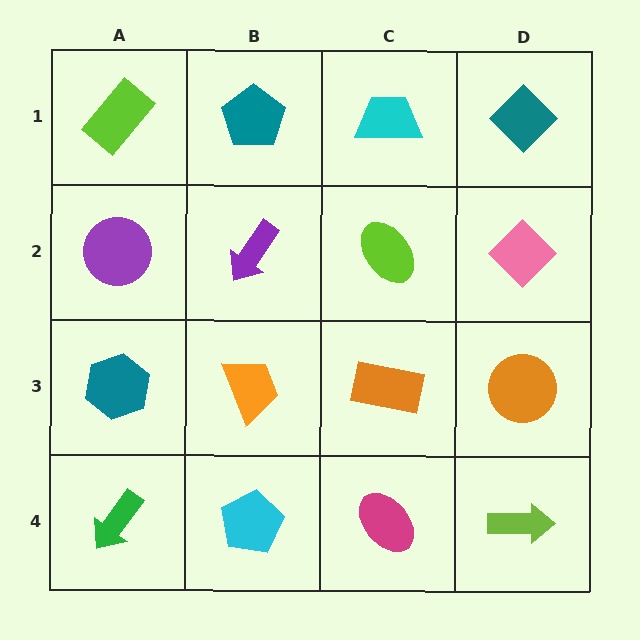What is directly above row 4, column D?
An orange circle.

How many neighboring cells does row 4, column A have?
2.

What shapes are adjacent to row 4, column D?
An orange circle (row 3, column D), a magenta ellipse (row 4, column C).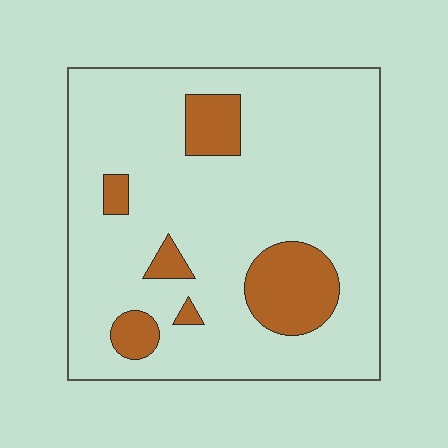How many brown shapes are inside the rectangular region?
6.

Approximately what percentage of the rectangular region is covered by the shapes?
Approximately 15%.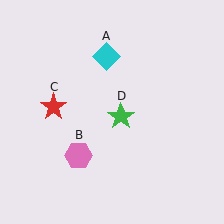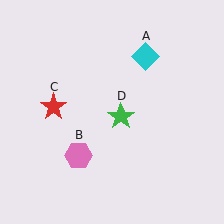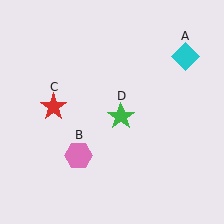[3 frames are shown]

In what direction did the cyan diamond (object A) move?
The cyan diamond (object A) moved right.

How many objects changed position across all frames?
1 object changed position: cyan diamond (object A).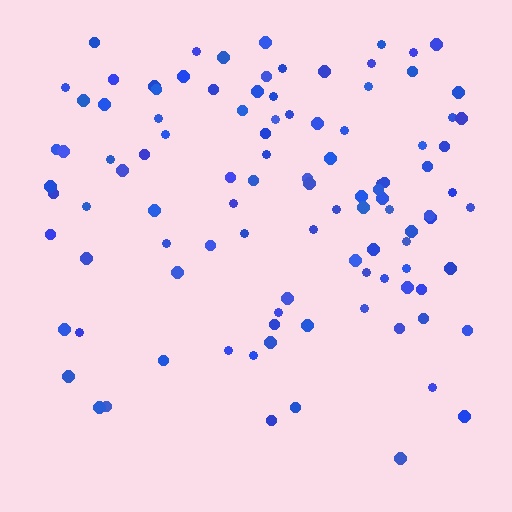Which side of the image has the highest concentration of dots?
The top.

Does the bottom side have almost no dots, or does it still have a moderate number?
Still a moderate number, just noticeably fewer than the top.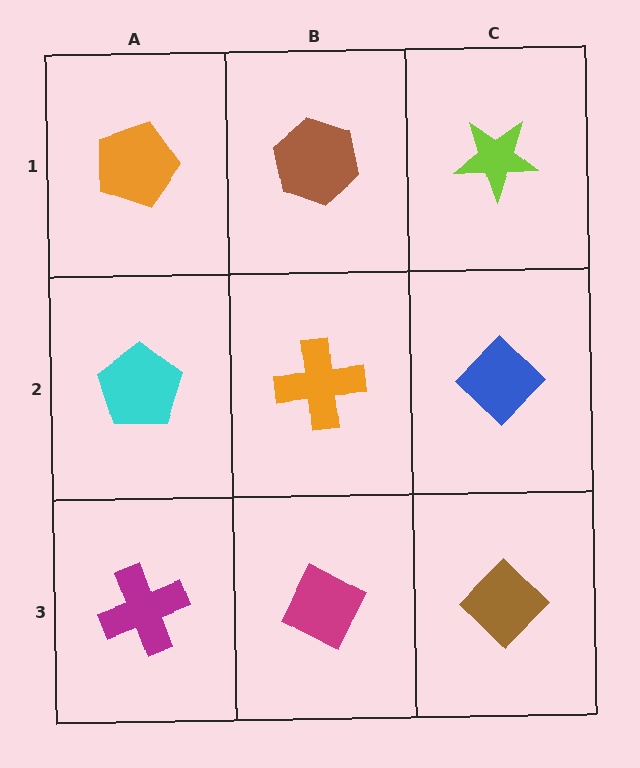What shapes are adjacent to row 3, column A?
A cyan pentagon (row 2, column A), a magenta diamond (row 3, column B).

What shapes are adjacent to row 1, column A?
A cyan pentagon (row 2, column A), a brown hexagon (row 1, column B).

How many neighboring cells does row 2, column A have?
3.